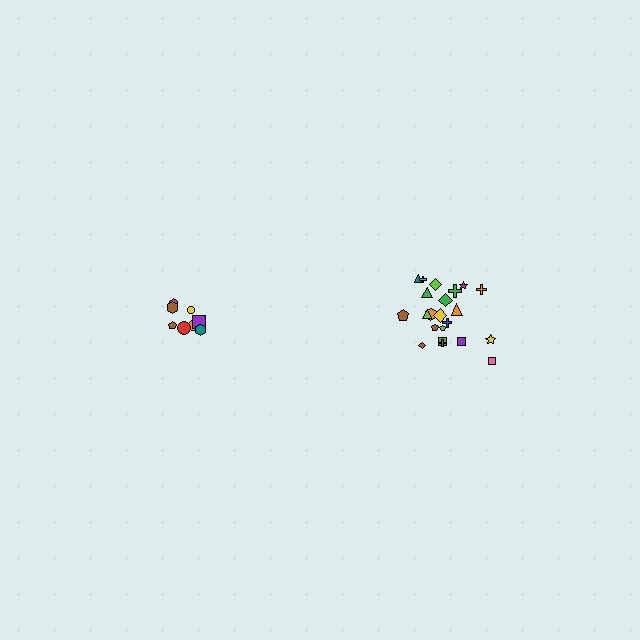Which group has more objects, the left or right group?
The right group.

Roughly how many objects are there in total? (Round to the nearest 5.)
Roughly 30 objects in total.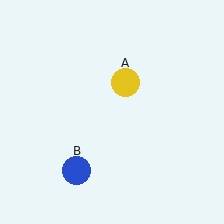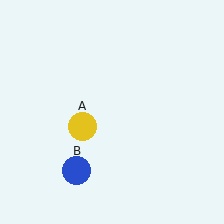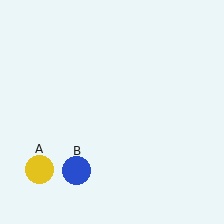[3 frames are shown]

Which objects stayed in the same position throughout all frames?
Blue circle (object B) remained stationary.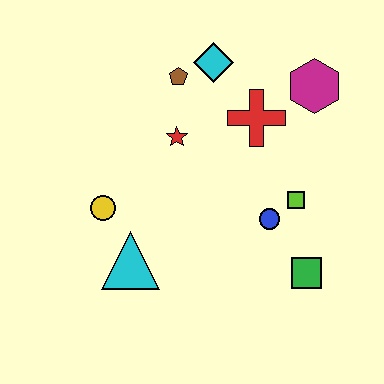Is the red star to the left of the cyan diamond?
Yes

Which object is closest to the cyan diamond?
The brown pentagon is closest to the cyan diamond.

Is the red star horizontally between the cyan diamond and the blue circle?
No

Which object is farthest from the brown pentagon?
The green square is farthest from the brown pentagon.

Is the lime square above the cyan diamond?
No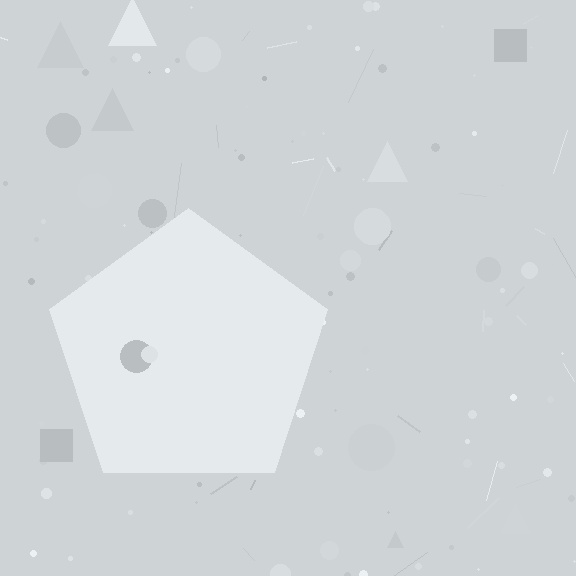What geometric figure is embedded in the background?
A pentagon is embedded in the background.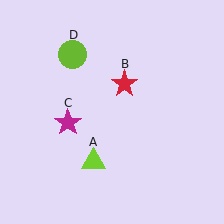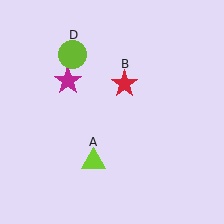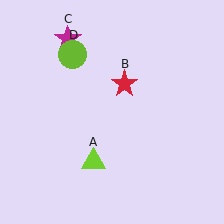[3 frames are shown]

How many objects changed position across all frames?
1 object changed position: magenta star (object C).